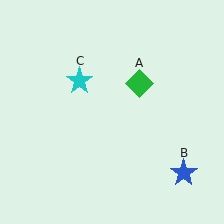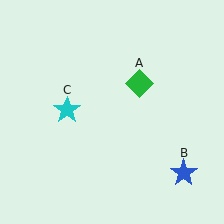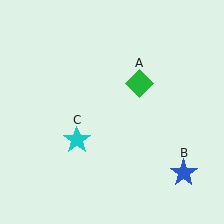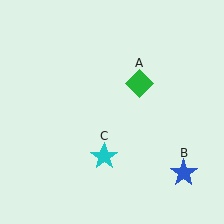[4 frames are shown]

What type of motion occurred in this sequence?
The cyan star (object C) rotated counterclockwise around the center of the scene.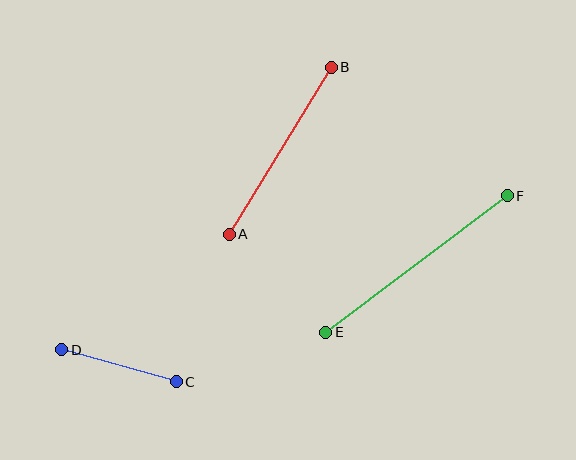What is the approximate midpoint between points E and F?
The midpoint is at approximately (417, 264) pixels.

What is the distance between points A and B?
The distance is approximately 196 pixels.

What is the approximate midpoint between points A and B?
The midpoint is at approximately (280, 151) pixels.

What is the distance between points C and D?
The distance is approximately 119 pixels.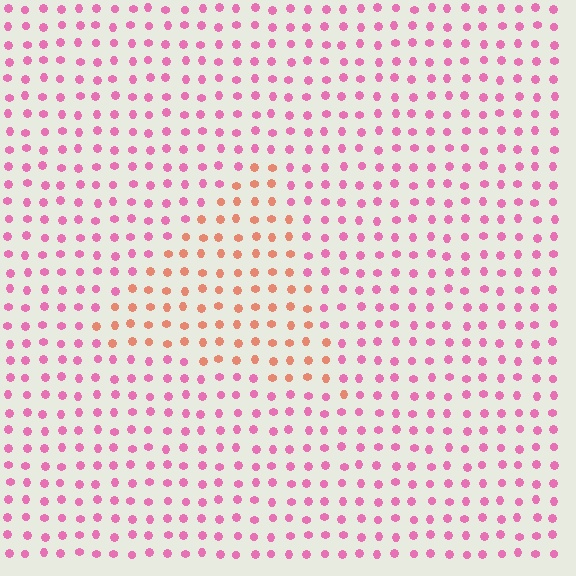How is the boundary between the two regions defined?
The boundary is defined purely by a slight shift in hue (about 46 degrees). Spacing, size, and orientation are identical on both sides.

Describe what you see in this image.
The image is filled with small pink elements in a uniform arrangement. A triangle-shaped region is visible where the elements are tinted to a slightly different hue, forming a subtle color boundary.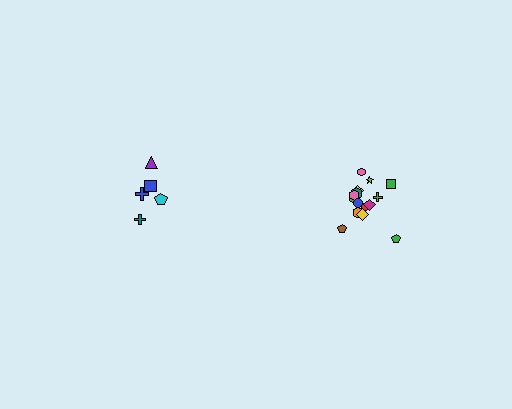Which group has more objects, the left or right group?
The right group.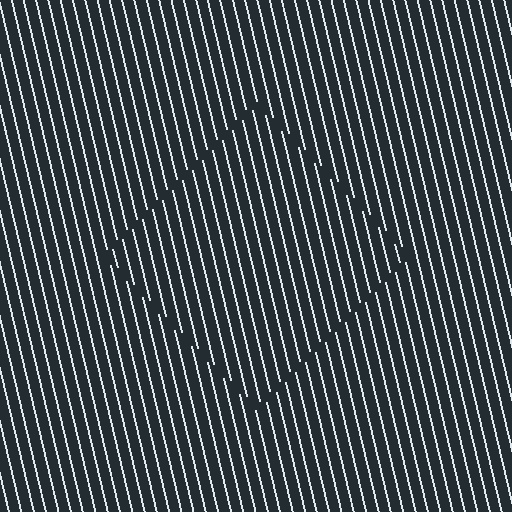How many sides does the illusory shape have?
4 sides — the line-ends trace a square.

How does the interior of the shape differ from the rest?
The interior of the shape contains the same grating, shifted by half a period — the contour is defined by the phase discontinuity where line-ends from the inner and outer gratings abut.